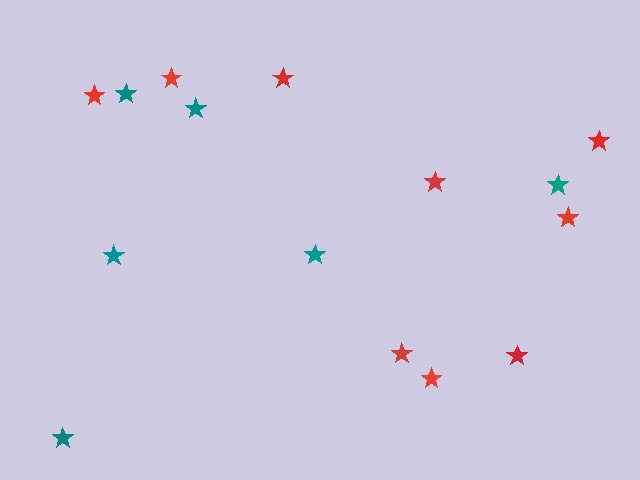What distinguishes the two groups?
There are 2 groups: one group of red stars (9) and one group of teal stars (6).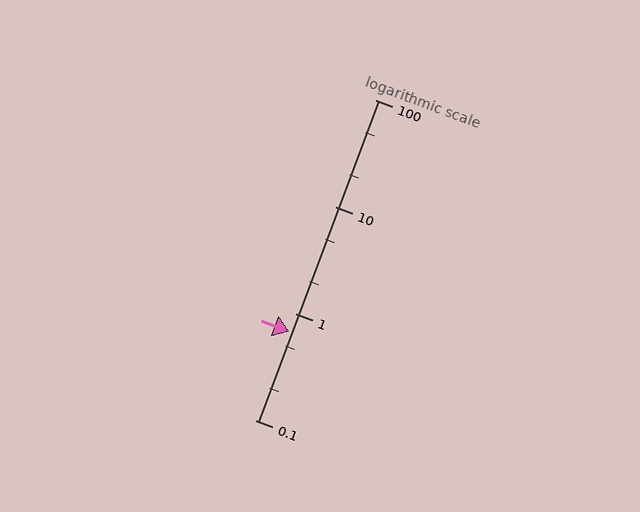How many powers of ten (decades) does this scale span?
The scale spans 3 decades, from 0.1 to 100.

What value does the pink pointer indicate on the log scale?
The pointer indicates approximately 0.67.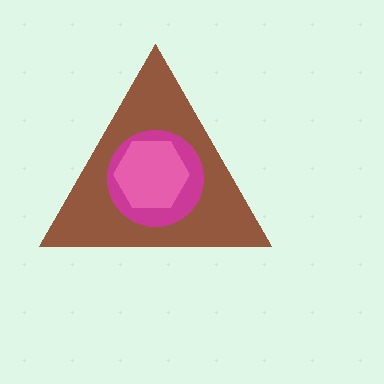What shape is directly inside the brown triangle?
The magenta circle.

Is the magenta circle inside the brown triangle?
Yes.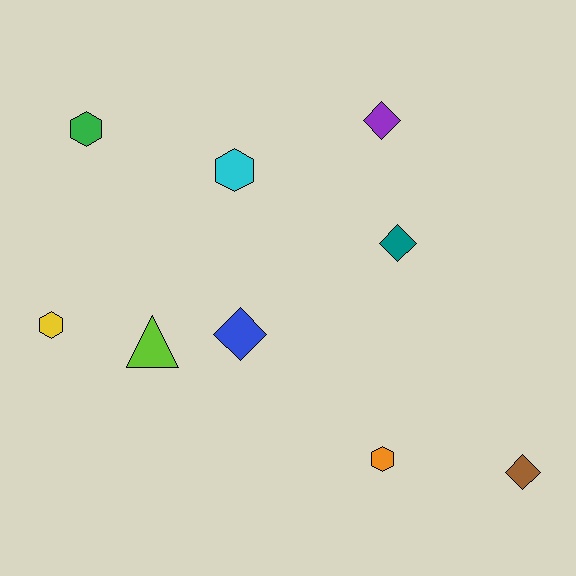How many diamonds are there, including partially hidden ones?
There are 4 diamonds.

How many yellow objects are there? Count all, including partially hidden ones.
There is 1 yellow object.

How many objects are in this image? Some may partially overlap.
There are 9 objects.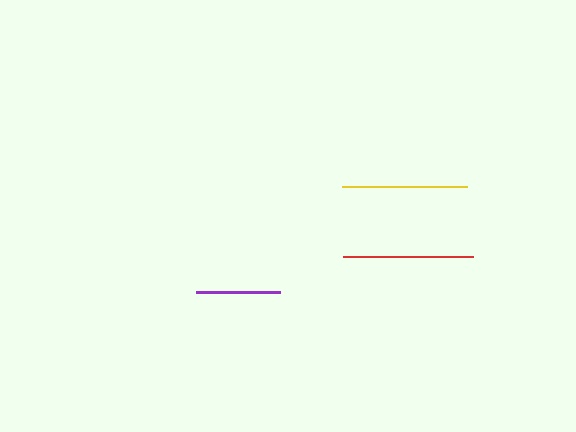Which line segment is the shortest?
The purple line is the shortest at approximately 84 pixels.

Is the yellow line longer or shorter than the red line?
The red line is longer than the yellow line.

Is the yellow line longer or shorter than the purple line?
The yellow line is longer than the purple line.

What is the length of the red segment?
The red segment is approximately 130 pixels long.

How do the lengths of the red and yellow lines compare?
The red and yellow lines are approximately the same length.